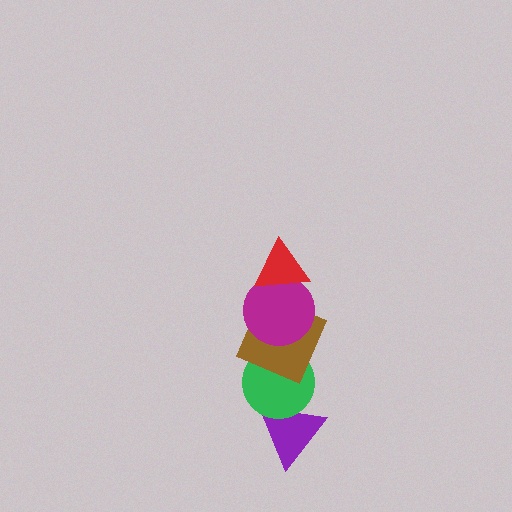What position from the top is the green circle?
The green circle is 4th from the top.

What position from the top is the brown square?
The brown square is 3rd from the top.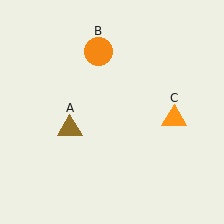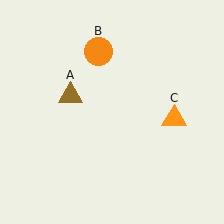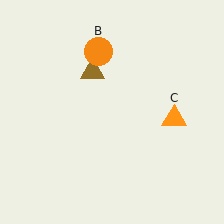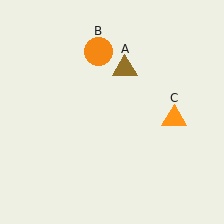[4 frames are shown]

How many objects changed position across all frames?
1 object changed position: brown triangle (object A).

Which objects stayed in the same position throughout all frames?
Orange circle (object B) and orange triangle (object C) remained stationary.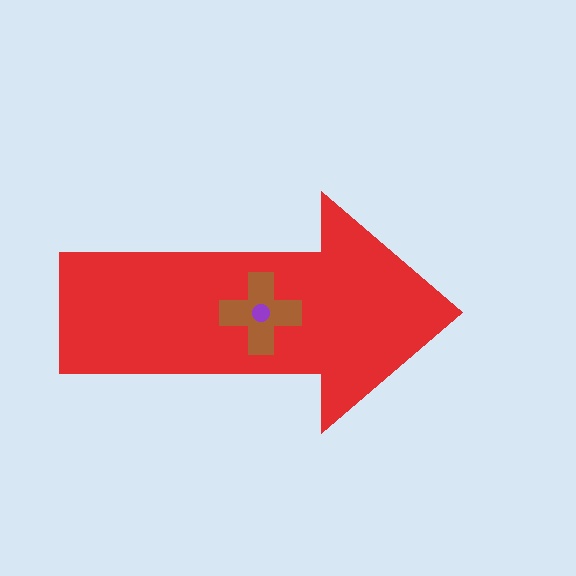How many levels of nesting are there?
3.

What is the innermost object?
The purple circle.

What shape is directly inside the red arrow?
The brown cross.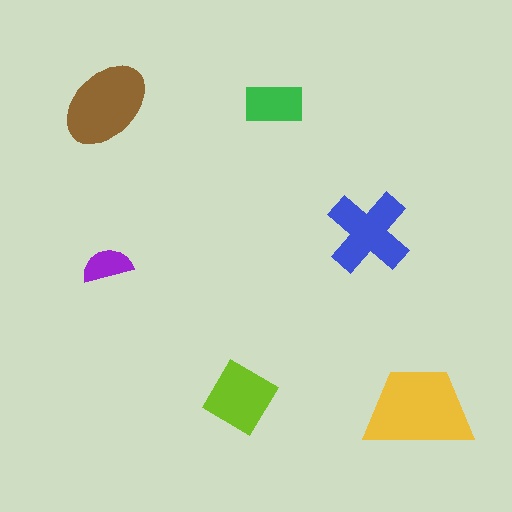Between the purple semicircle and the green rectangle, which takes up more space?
The green rectangle.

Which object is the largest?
The yellow trapezoid.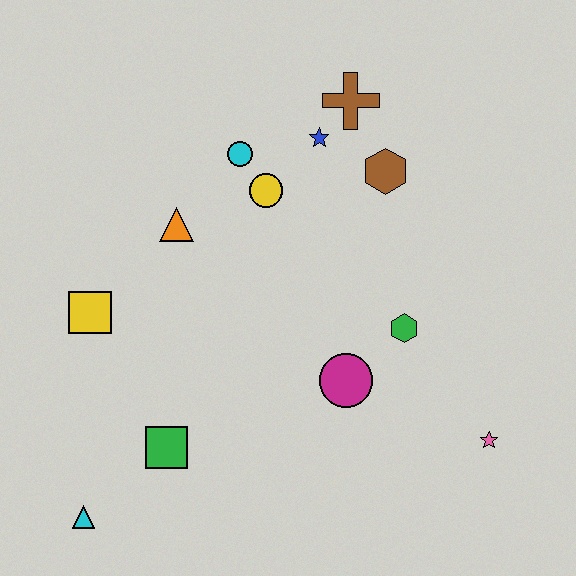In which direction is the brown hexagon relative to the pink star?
The brown hexagon is above the pink star.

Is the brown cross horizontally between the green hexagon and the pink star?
No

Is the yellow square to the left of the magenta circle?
Yes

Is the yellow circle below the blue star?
Yes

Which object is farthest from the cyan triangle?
The brown cross is farthest from the cyan triangle.